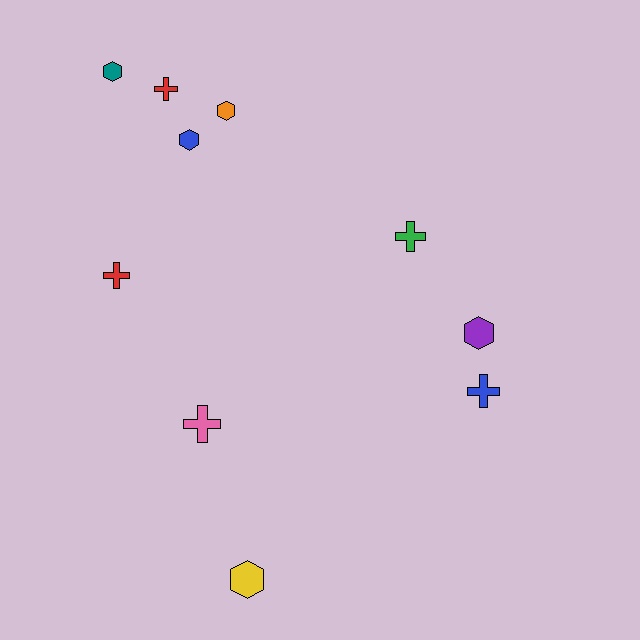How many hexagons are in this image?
There are 5 hexagons.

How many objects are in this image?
There are 10 objects.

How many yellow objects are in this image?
There is 1 yellow object.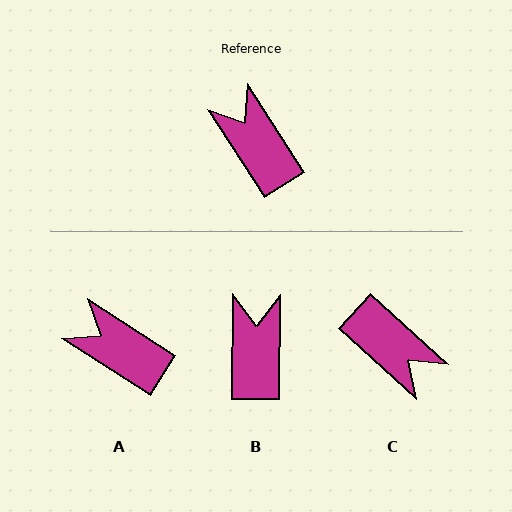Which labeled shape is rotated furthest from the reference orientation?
C, about 166 degrees away.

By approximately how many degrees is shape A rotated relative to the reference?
Approximately 24 degrees counter-clockwise.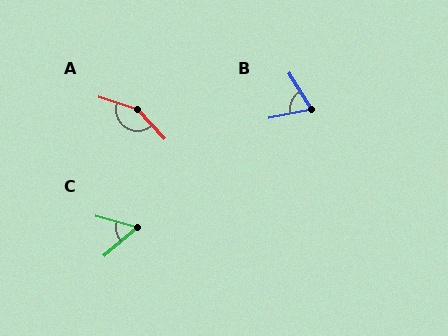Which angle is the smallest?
C, at approximately 56 degrees.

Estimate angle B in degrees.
Approximately 69 degrees.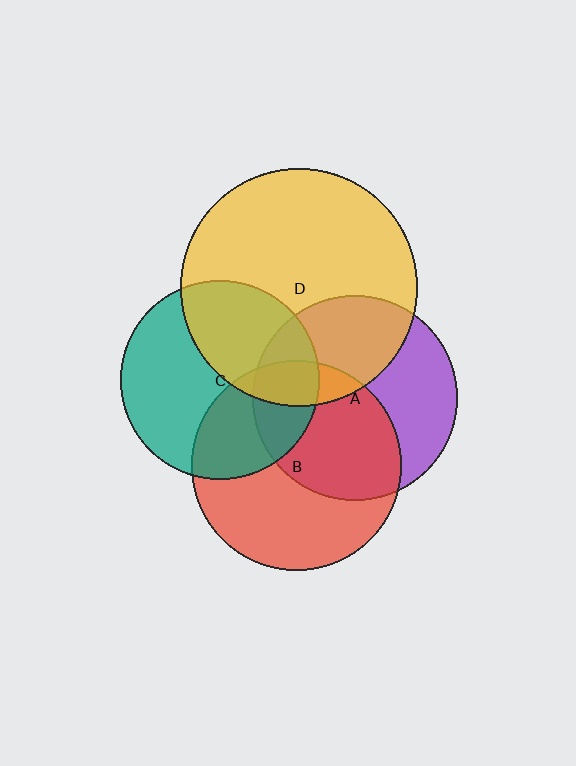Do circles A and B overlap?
Yes.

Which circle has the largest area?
Circle D (yellow).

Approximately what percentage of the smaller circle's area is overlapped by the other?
Approximately 50%.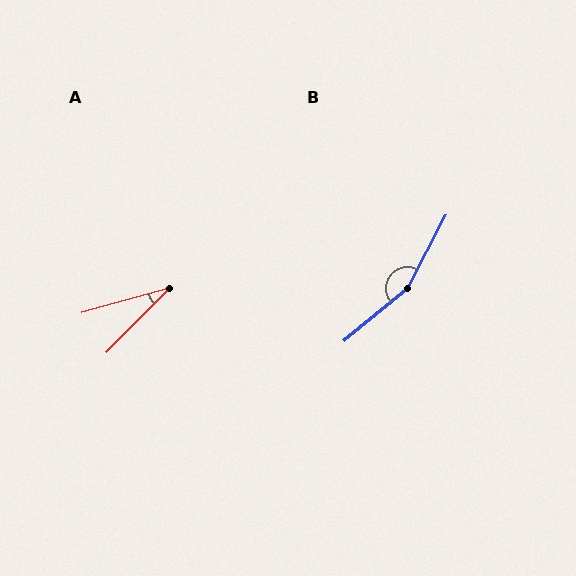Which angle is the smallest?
A, at approximately 30 degrees.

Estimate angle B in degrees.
Approximately 157 degrees.